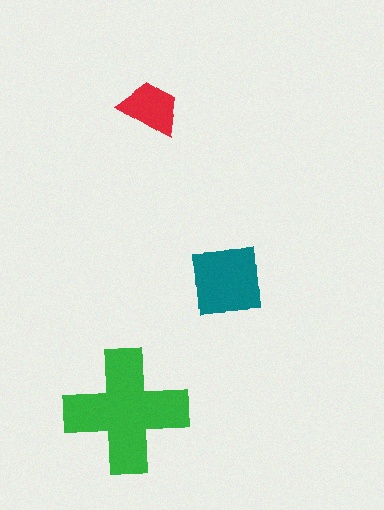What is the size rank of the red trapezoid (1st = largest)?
3rd.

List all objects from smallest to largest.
The red trapezoid, the teal square, the green cross.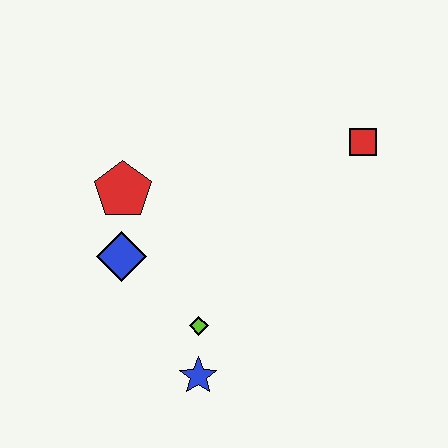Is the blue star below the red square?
Yes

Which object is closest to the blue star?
The lime diamond is closest to the blue star.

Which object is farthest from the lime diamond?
The red square is farthest from the lime diamond.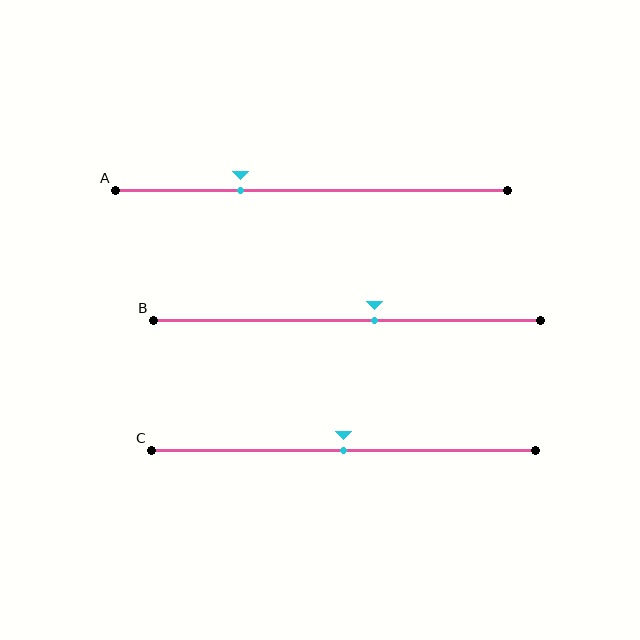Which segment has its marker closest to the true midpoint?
Segment C has its marker closest to the true midpoint.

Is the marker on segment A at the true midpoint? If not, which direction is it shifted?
No, the marker on segment A is shifted to the left by about 18% of the segment length.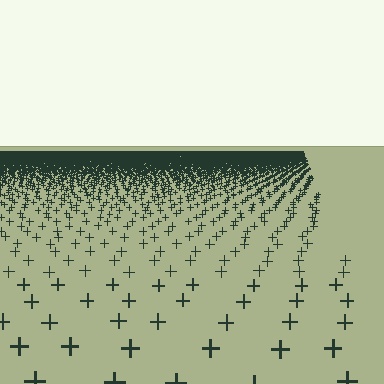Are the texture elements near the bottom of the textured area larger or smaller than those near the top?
Larger. Near the bottom, elements are closer to the viewer and appear at a bigger on-screen size.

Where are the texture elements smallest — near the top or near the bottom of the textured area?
Near the top.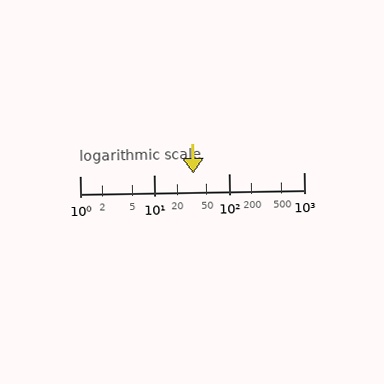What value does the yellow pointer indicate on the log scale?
The pointer indicates approximately 33.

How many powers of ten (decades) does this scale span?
The scale spans 3 decades, from 1 to 1000.